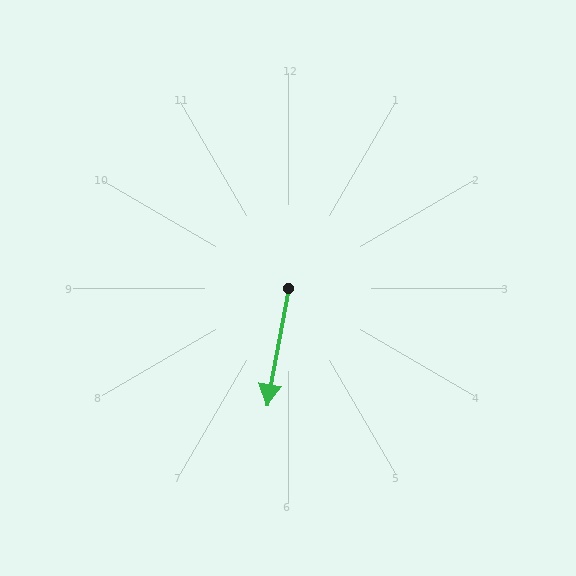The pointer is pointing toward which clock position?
Roughly 6 o'clock.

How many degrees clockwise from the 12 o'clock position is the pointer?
Approximately 191 degrees.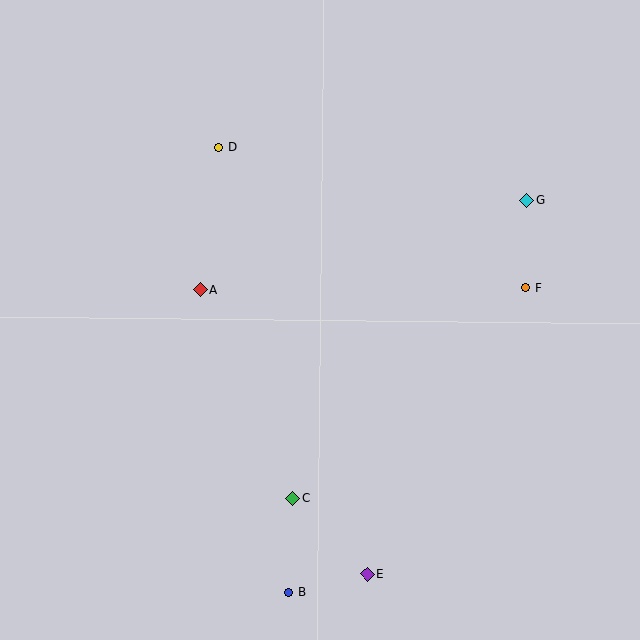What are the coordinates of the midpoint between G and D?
The midpoint between G and D is at (373, 174).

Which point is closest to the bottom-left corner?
Point B is closest to the bottom-left corner.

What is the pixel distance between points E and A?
The distance between E and A is 330 pixels.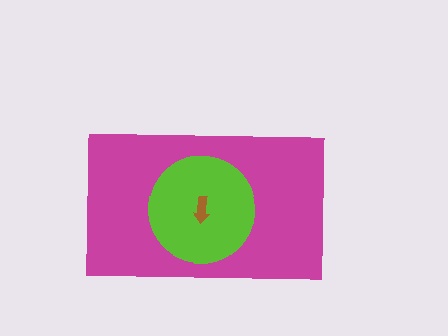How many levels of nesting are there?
3.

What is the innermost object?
The brown arrow.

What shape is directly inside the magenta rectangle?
The lime circle.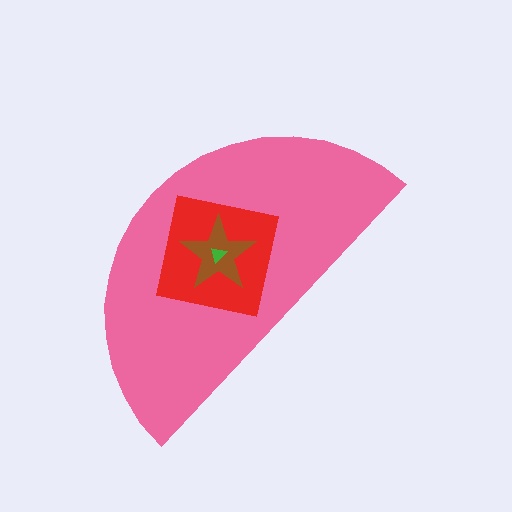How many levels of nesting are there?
4.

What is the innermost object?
The green triangle.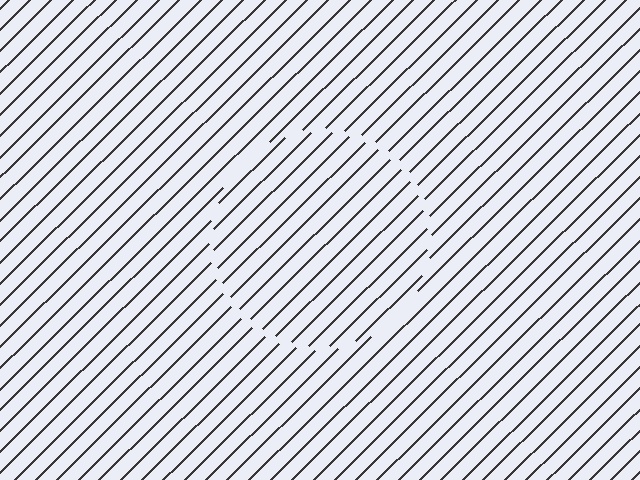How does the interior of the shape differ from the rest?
The interior of the shape contains the same grating, shifted by half a period — the contour is defined by the phase discontinuity where line-ends from the inner and outer gratings abut.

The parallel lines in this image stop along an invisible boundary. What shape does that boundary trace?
An illusory circle. The interior of the shape contains the same grating, shifted by half a period — the contour is defined by the phase discontinuity where line-ends from the inner and outer gratings abut.